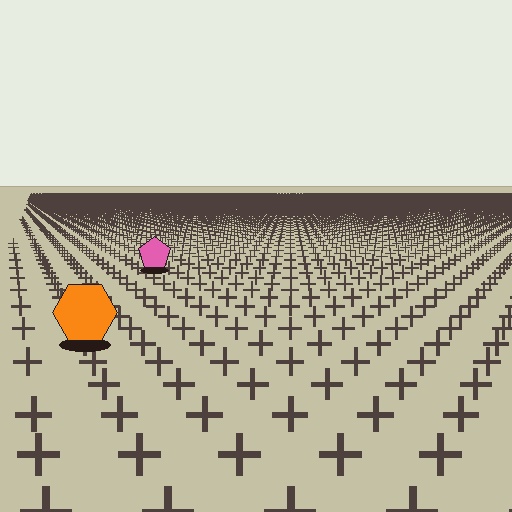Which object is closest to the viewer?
The orange hexagon is closest. The texture marks near it are larger and more spread out.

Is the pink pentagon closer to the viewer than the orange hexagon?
No. The orange hexagon is closer — you can tell from the texture gradient: the ground texture is coarser near it.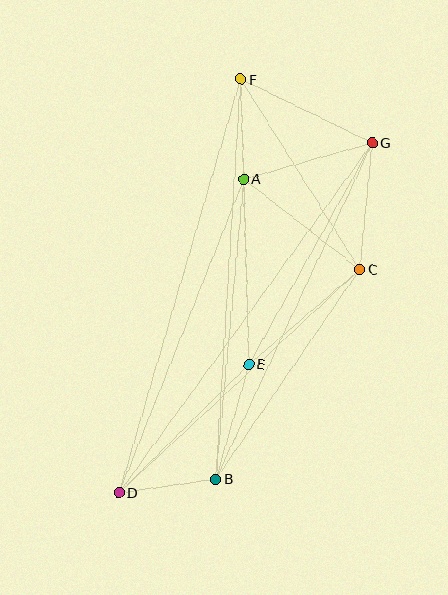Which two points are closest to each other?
Points B and D are closest to each other.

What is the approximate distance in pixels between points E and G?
The distance between E and G is approximately 253 pixels.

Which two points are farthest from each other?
Points D and G are farthest from each other.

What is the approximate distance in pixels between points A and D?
The distance between A and D is approximately 337 pixels.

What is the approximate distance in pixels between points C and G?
The distance between C and G is approximately 127 pixels.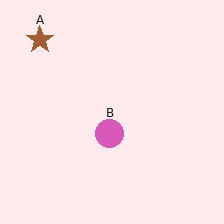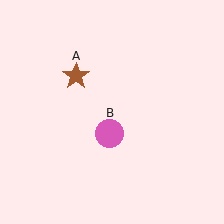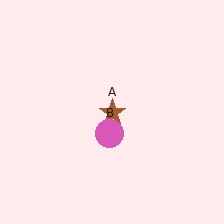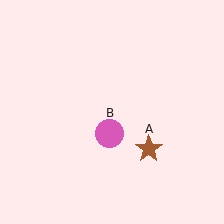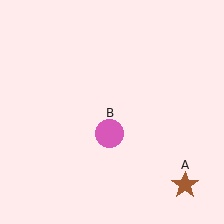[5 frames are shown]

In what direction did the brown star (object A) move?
The brown star (object A) moved down and to the right.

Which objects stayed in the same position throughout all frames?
Pink circle (object B) remained stationary.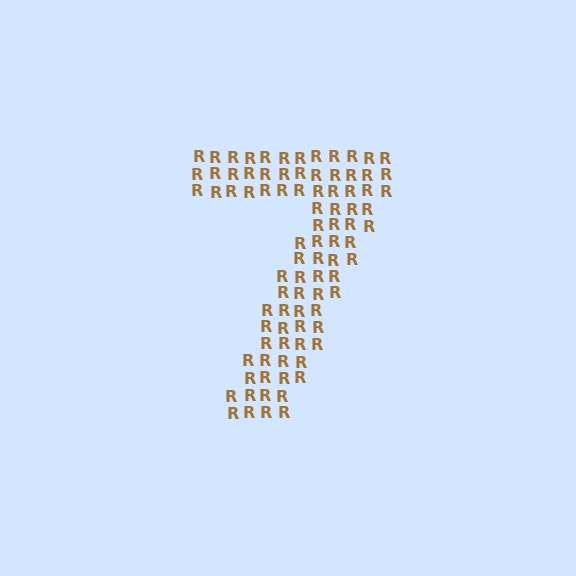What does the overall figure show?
The overall figure shows the digit 7.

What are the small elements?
The small elements are letter R's.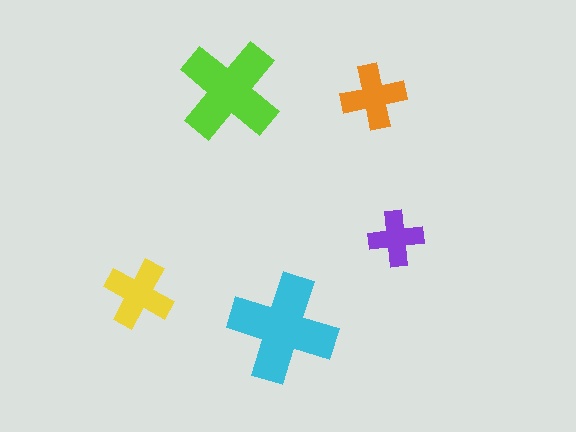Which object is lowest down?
The cyan cross is bottommost.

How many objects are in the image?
There are 5 objects in the image.